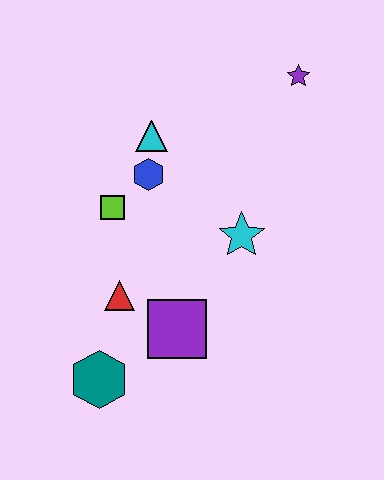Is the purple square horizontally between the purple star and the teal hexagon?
Yes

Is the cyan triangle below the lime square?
No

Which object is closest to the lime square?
The blue hexagon is closest to the lime square.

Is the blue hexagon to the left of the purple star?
Yes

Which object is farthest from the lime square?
The purple star is farthest from the lime square.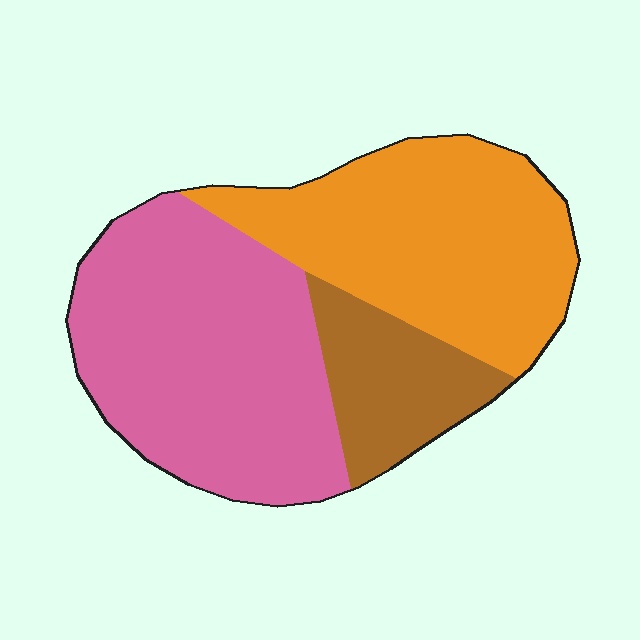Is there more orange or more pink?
Pink.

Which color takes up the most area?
Pink, at roughly 45%.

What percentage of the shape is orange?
Orange covers 38% of the shape.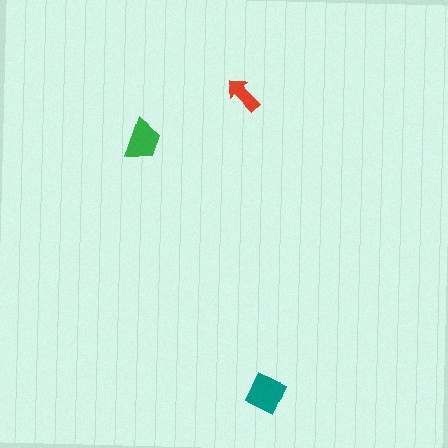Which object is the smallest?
The red arrow.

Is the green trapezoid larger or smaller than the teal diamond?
Smaller.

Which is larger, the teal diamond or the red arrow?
The teal diamond.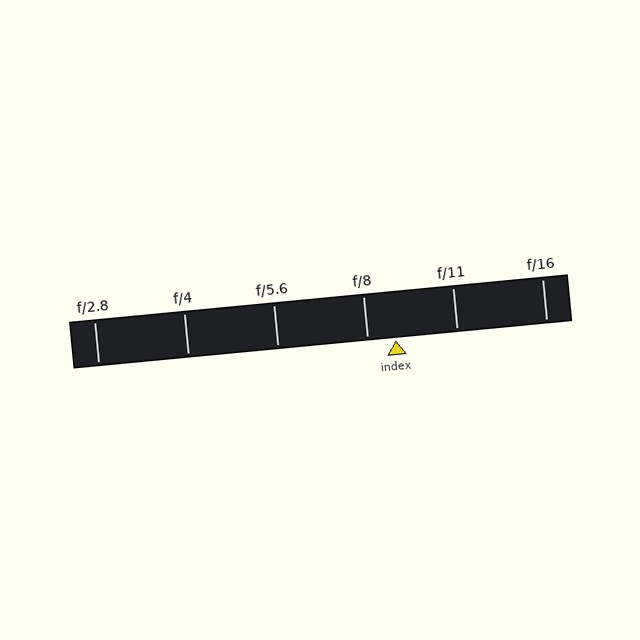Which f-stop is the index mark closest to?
The index mark is closest to f/8.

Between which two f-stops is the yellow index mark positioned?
The index mark is between f/8 and f/11.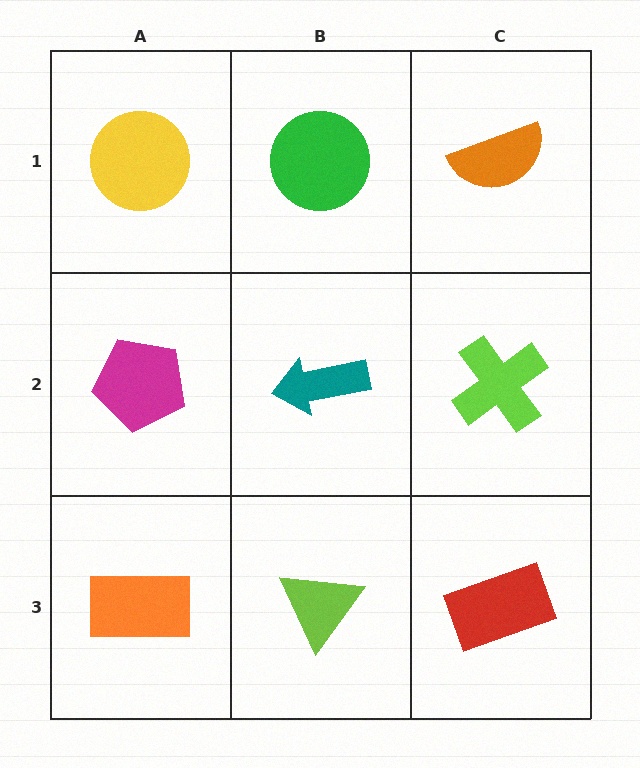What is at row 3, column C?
A red rectangle.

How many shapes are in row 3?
3 shapes.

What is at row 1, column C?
An orange semicircle.